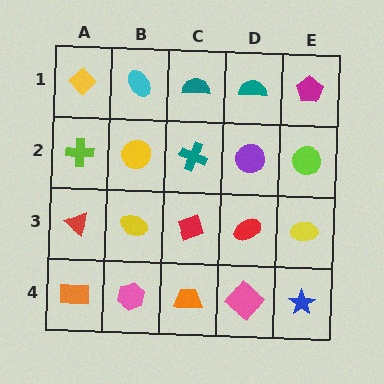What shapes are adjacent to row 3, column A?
A lime cross (row 2, column A), an orange rectangle (row 4, column A), a yellow ellipse (row 3, column B).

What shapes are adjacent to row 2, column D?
A teal semicircle (row 1, column D), a red ellipse (row 3, column D), a teal cross (row 2, column C), a lime circle (row 2, column E).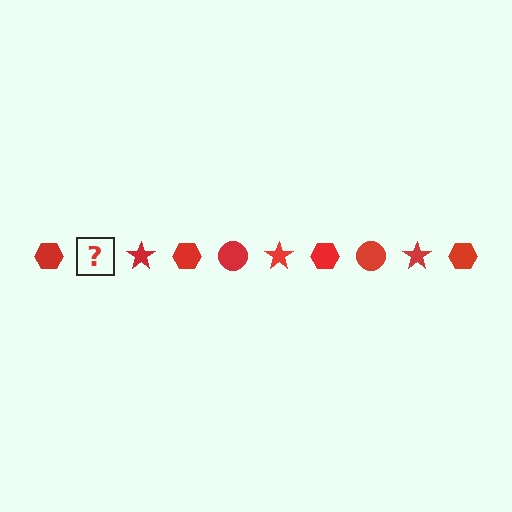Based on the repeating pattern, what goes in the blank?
The blank should be a red circle.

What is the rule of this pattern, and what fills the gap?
The rule is that the pattern cycles through hexagon, circle, star shapes in red. The gap should be filled with a red circle.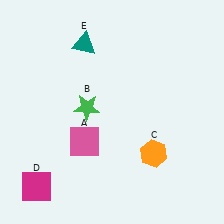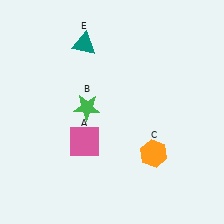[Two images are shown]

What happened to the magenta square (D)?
The magenta square (D) was removed in Image 2. It was in the bottom-left area of Image 1.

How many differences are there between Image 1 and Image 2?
There is 1 difference between the two images.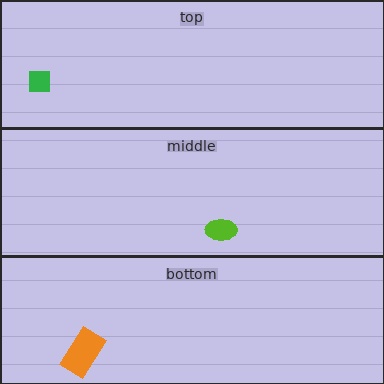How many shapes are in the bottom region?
1.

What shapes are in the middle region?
The lime ellipse.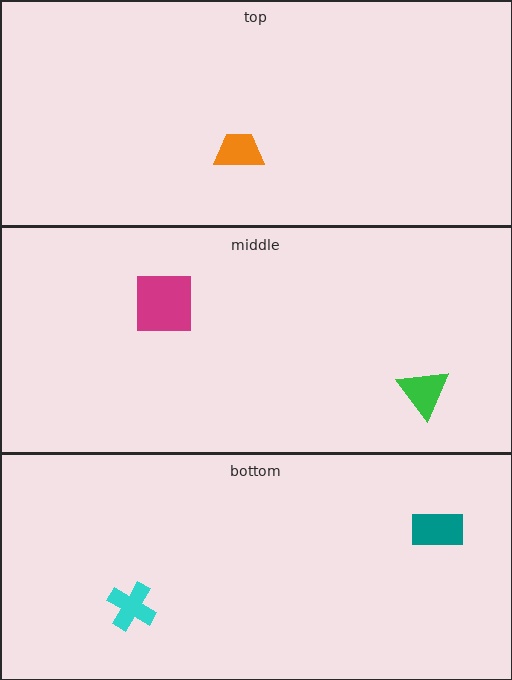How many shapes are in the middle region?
2.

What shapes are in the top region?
The orange trapezoid.